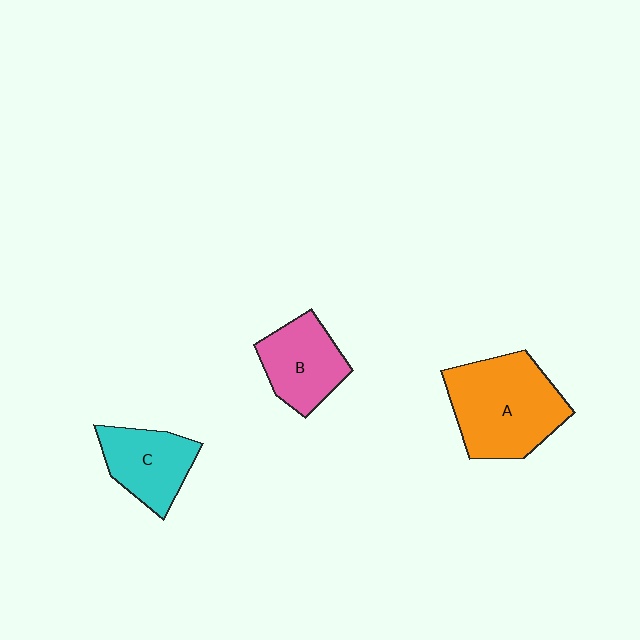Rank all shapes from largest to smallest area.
From largest to smallest: A (orange), B (pink), C (cyan).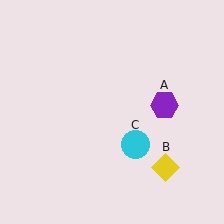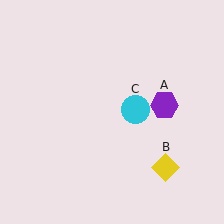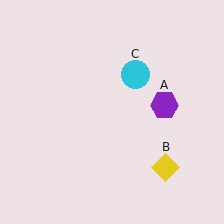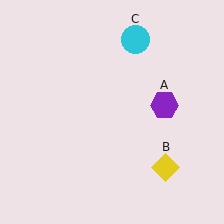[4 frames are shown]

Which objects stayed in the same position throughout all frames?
Purple hexagon (object A) and yellow diamond (object B) remained stationary.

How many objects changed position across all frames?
1 object changed position: cyan circle (object C).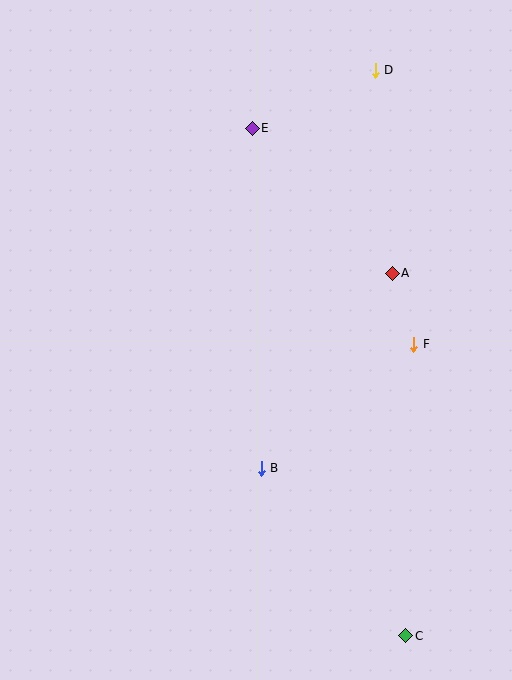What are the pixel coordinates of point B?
Point B is at (261, 468).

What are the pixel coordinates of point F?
Point F is at (414, 344).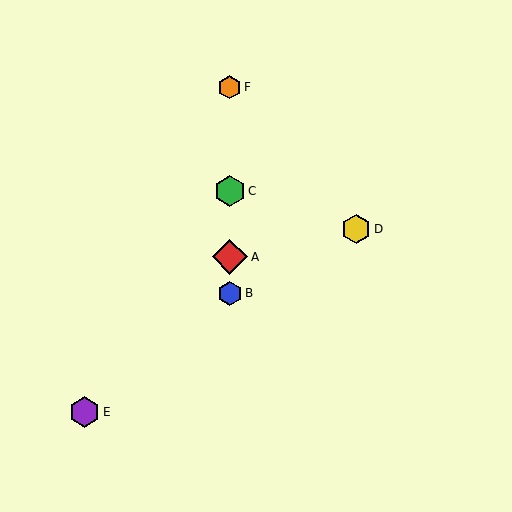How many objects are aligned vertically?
4 objects (A, B, C, F) are aligned vertically.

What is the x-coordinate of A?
Object A is at x≈230.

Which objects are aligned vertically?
Objects A, B, C, F are aligned vertically.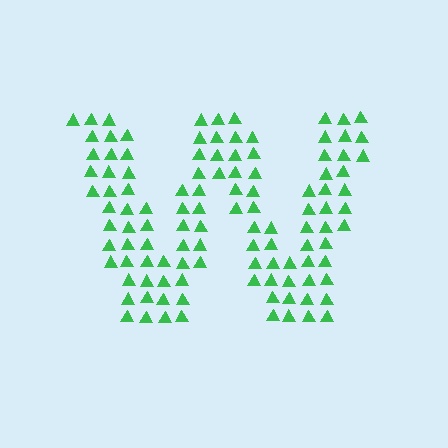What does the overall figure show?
The overall figure shows the letter W.